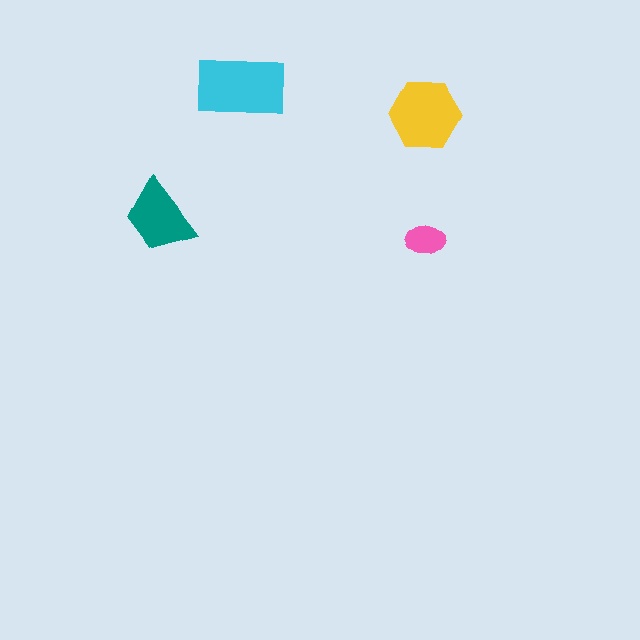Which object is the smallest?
The pink ellipse.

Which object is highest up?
The cyan rectangle is topmost.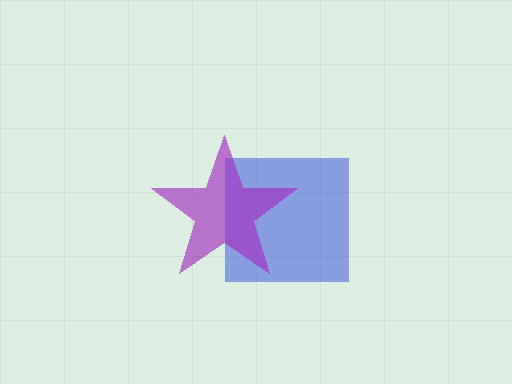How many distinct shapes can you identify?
There are 2 distinct shapes: a blue square, a purple star.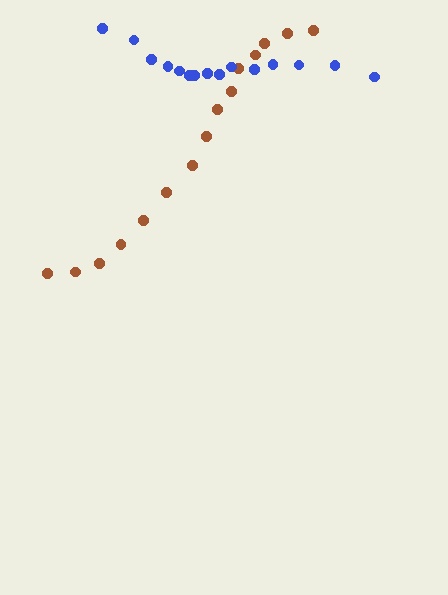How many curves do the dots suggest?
There are 2 distinct paths.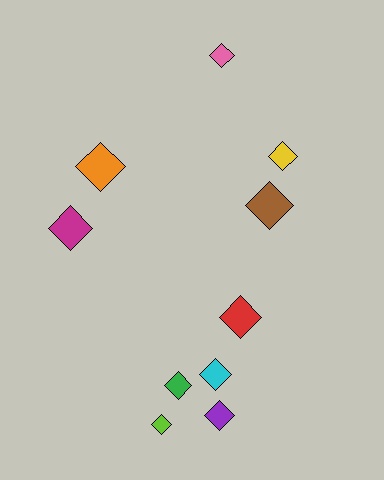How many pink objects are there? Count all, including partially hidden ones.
There is 1 pink object.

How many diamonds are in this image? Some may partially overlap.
There are 10 diamonds.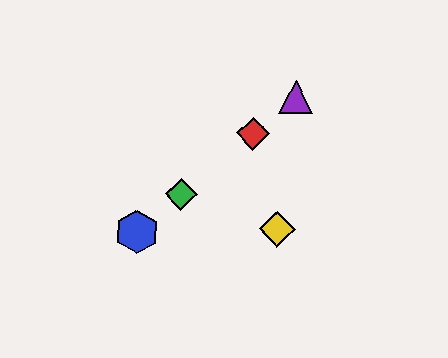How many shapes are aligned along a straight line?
4 shapes (the red diamond, the blue hexagon, the green diamond, the purple triangle) are aligned along a straight line.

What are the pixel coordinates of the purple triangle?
The purple triangle is at (296, 97).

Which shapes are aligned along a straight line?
The red diamond, the blue hexagon, the green diamond, the purple triangle are aligned along a straight line.